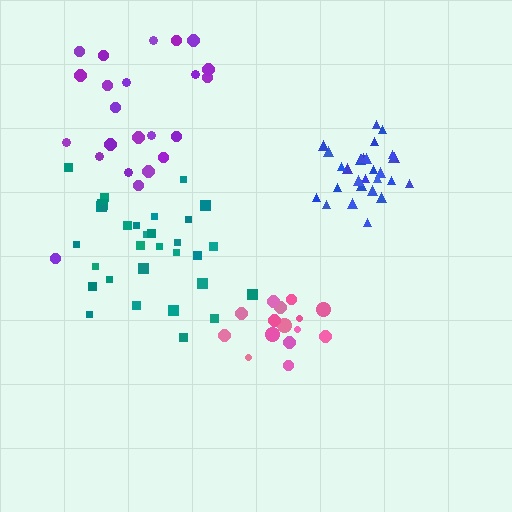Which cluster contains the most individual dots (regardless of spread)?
Teal (31).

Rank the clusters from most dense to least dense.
blue, pink, teal, purple.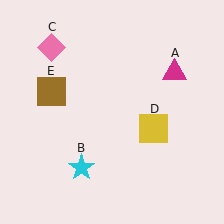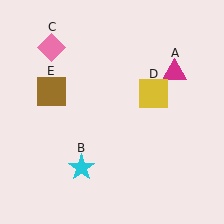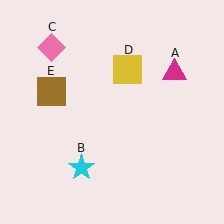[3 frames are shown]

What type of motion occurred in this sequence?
The yellow square (object D) rotated counterclockwise around the center of the scene.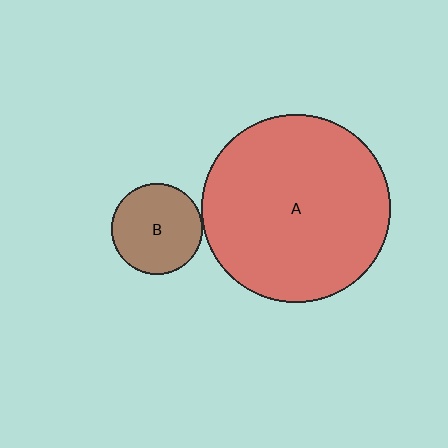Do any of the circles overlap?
No, none of the circles overlap.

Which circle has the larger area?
Circle A (red).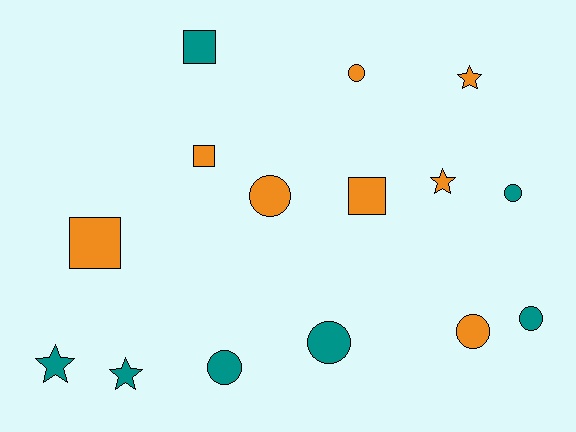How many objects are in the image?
There are 15 objects.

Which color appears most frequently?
Orange, with 8 objects.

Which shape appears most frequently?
Circle, with 7 objects.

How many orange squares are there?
There are 3 orange squares.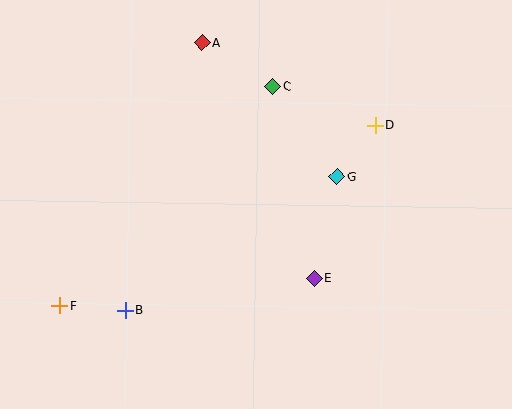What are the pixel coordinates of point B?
Point B is at (125, 310).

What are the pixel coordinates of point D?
Point D is at (375, 125).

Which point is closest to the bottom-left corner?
Point F is closest to the bottom-left corner.